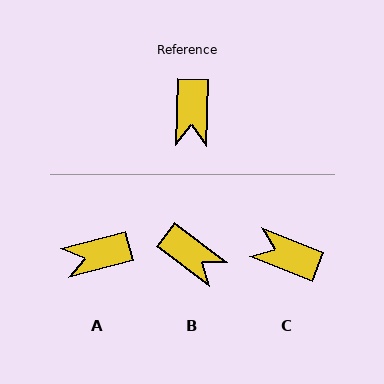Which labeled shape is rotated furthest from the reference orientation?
C, about 110 degrees away.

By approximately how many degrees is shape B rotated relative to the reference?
Approximately 54 degrees counter-clockwise.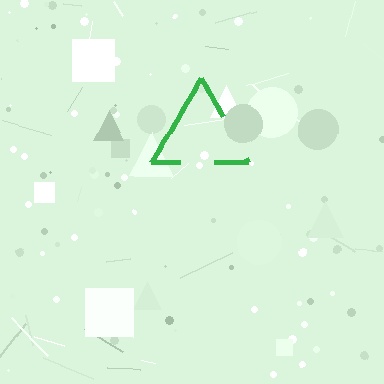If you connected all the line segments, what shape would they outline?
They would outline a triangle.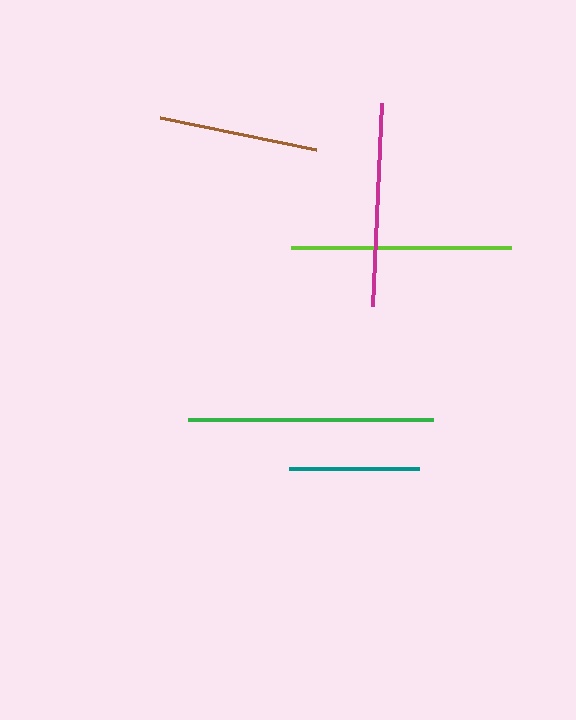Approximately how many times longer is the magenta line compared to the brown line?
The magenta line is approximately 1.3 times the length of the brown line.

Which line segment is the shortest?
The teal line is the shortest at approximately 131 pixels.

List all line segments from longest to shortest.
From longest to shortest: green, lime, magenta, brown, teal.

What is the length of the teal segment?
The teal segment is approximately 131 pixels long.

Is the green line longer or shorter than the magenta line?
The green line is longer than the magenta line.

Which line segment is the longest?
The green line is the longest at approximately 246 pixels.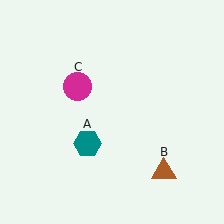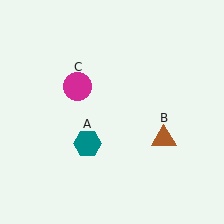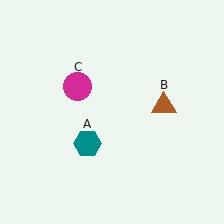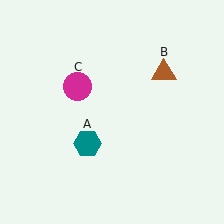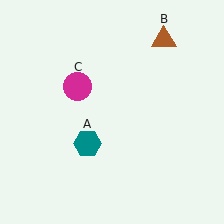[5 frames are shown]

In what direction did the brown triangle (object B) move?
The brown triangle (object B) moved up.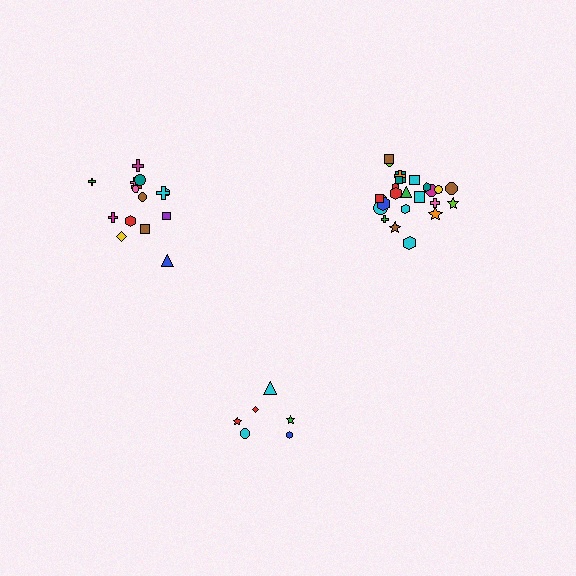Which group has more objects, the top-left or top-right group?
The top-right group.